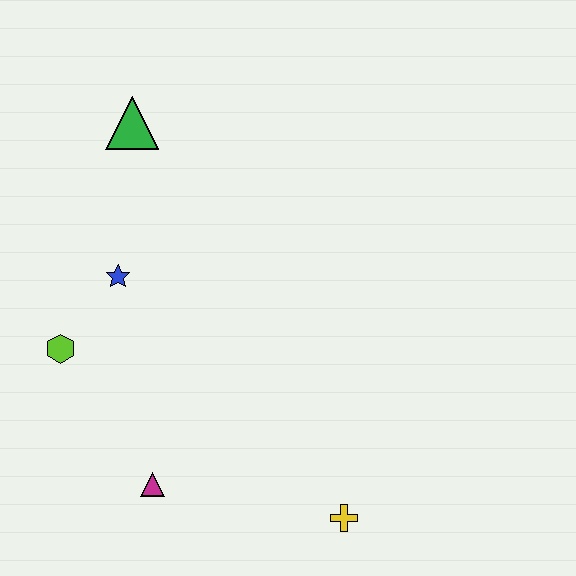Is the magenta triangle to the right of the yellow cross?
No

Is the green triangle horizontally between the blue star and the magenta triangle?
Yes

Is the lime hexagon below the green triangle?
Yes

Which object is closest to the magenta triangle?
The lime hexagon is closest to the magenta triangle.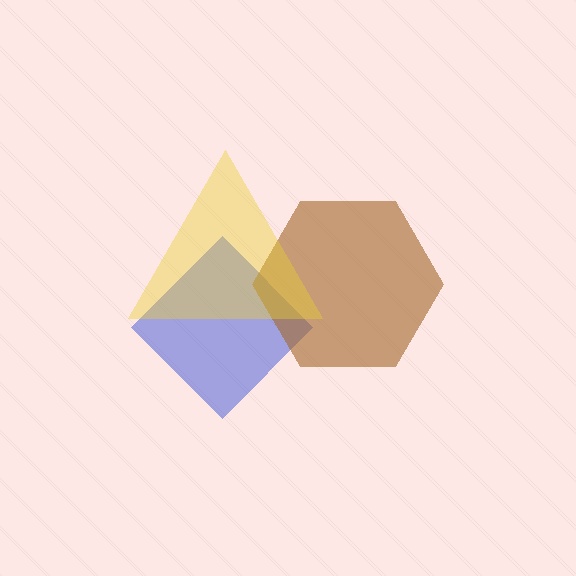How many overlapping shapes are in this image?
There are 3 overlapping shapes in the image.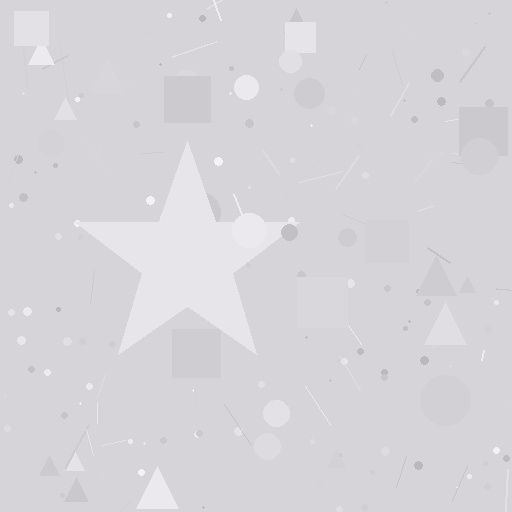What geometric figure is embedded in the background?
A star is embedded in the background.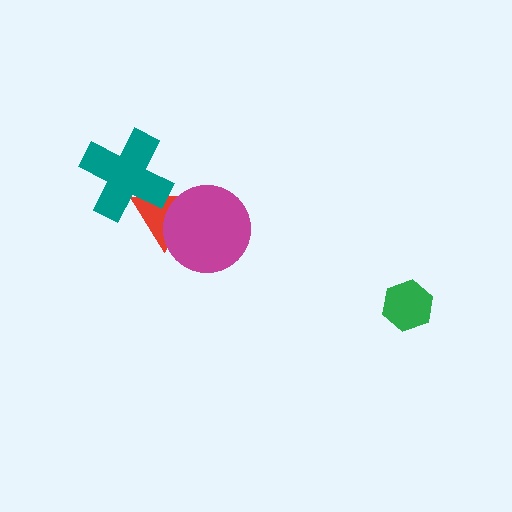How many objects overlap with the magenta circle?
1 object overlaps with the magenta circle.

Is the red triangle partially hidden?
Yes, it is partially covered by another shape.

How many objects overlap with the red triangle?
2 objects overlap with the red triangle.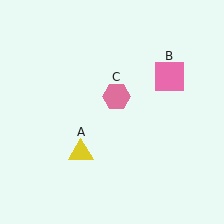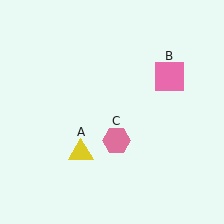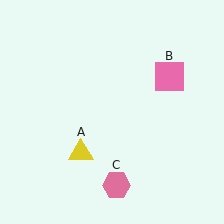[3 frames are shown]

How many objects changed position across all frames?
1 object changed position: pink hexagon (object C).